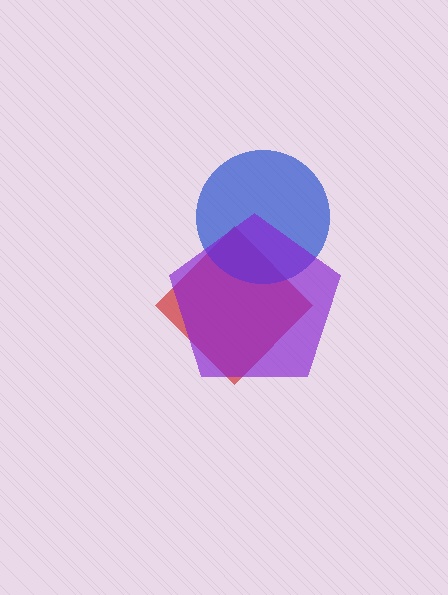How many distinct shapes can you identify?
There are 3 distinct shapes: a red diamond, a blue circle, a purple pentagon.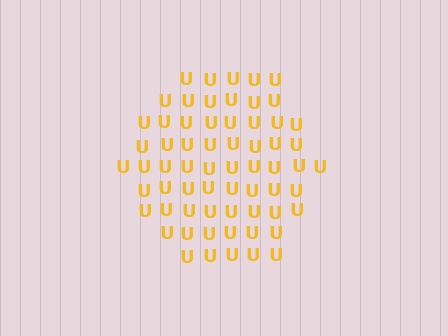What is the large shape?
The large shape is a hexagon.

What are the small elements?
The small elements are letter U's.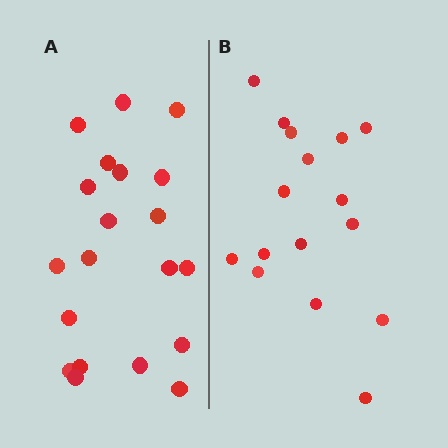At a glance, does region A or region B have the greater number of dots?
Region A (the left region) has more dots.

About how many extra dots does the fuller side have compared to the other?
Region A has about 4 more dots than region B.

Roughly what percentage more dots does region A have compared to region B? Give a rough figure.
About 25% more.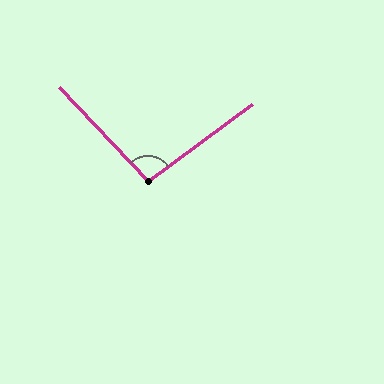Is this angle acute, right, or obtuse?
It is obtuse.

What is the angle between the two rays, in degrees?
Approximately 97 degrees.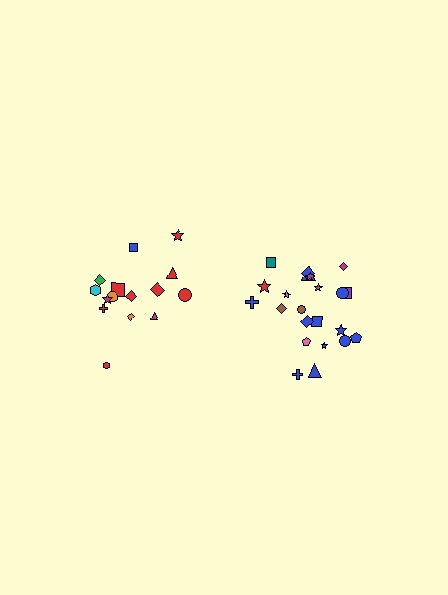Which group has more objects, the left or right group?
The right group.